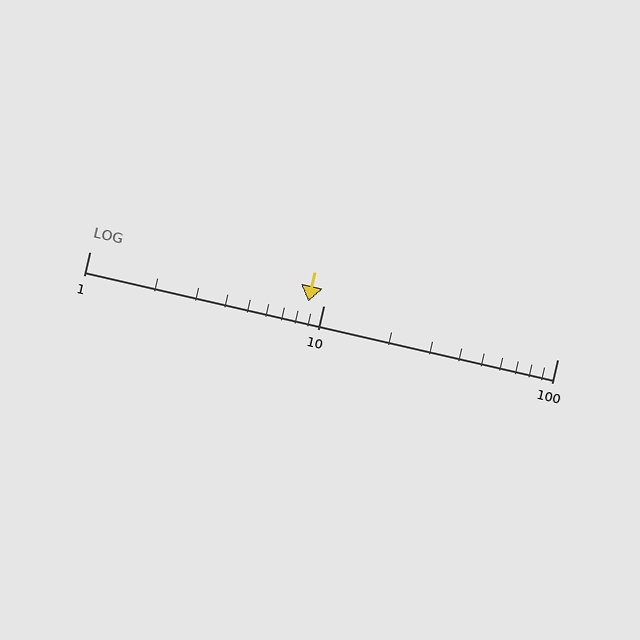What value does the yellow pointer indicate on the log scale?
The pointer indicates approximately 8.6.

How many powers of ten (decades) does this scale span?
The scale spans 2 decades, from 1 to 100.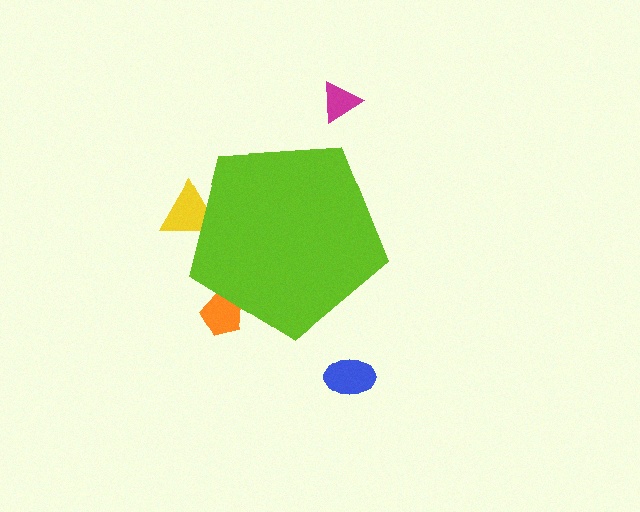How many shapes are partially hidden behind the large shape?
2 shapes are partially hidden.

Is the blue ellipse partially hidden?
No, the blue ellipse is fully visible.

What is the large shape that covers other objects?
A lime pentagon.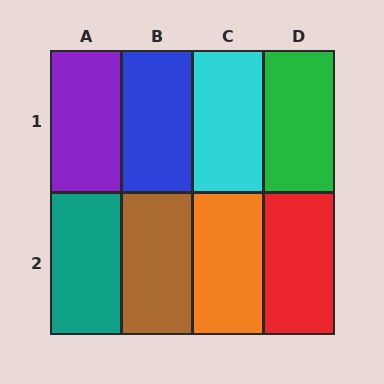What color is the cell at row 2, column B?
Brown.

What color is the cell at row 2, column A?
Teal.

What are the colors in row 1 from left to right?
Purple, blue, cyan, green.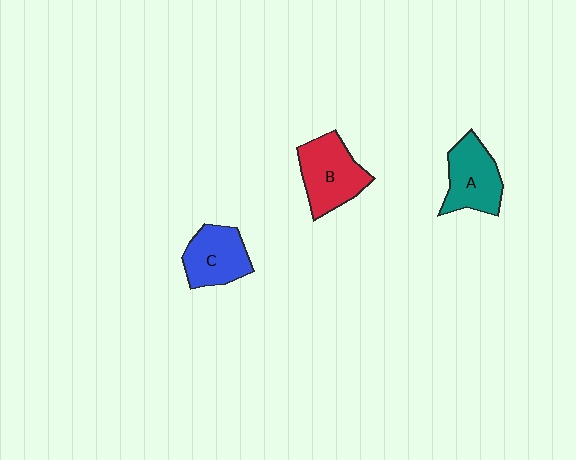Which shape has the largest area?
Shape B (red).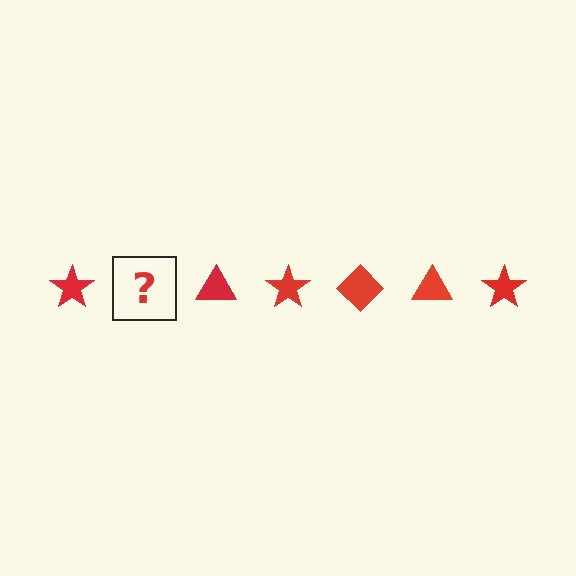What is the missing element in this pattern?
The missing element is a red diamond.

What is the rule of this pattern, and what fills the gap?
The rule is that the pattern cycles through star, diamond, triangle shapes in red. The gap should be filled with a red diamond.